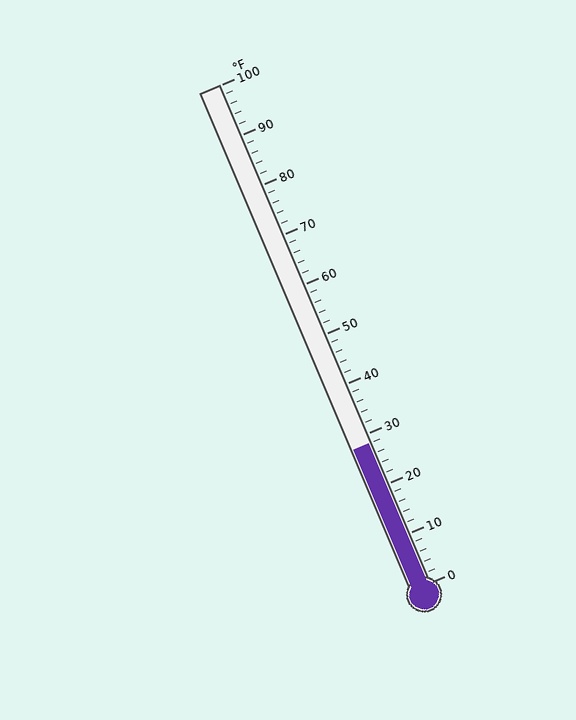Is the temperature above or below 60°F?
The temperature is below 60°F.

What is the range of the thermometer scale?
The thermometer scale ranges from 0°F to 100°F.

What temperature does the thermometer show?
The thermometer shows approximately 28°F.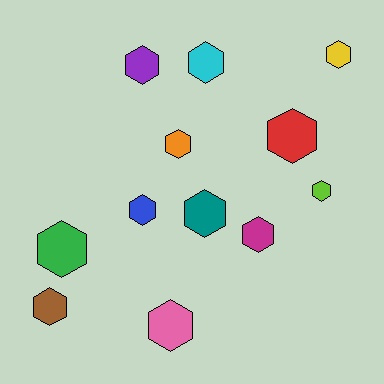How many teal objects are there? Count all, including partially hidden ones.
There is 1 teal object.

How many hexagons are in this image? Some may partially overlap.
There are 12 hexagons.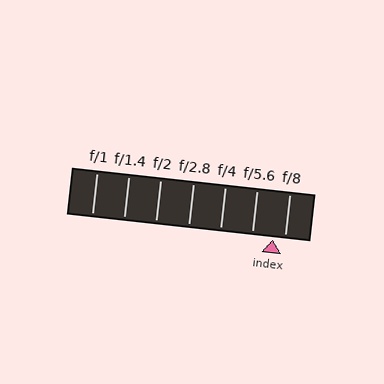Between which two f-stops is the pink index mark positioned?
The index mark is between f/5.6 and f/8.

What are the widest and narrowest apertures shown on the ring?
The widest aperture shown is f/1 and the narrowest is f/8.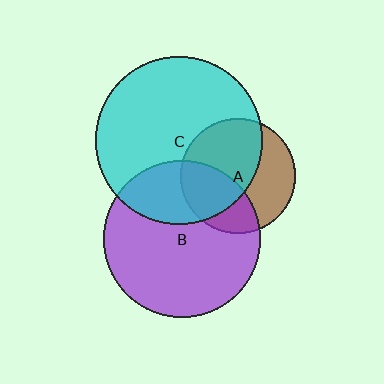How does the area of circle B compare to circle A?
Approximately 1.9 times.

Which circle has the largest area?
Circle C (cyan).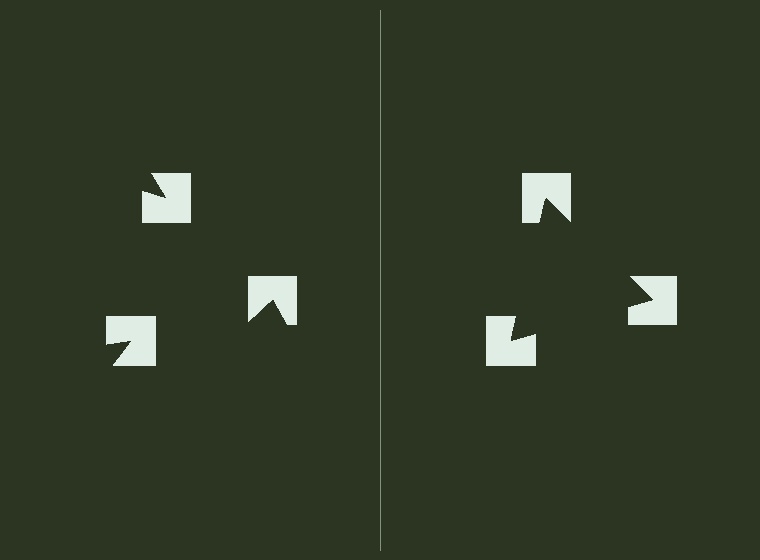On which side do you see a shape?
An illusory triangle appears on the right side. On the left side the wedge cuts are rotated, so no coherent shape forms.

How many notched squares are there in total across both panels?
6 — 3 on each side.